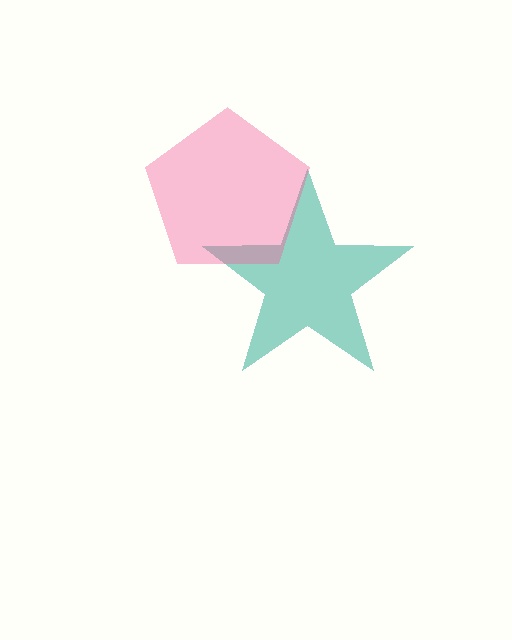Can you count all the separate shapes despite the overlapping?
Yes, there are 2 separate shapes.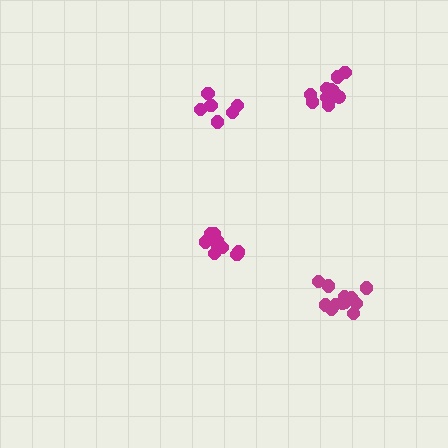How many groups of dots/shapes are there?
There are 4 groups.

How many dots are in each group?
Group 1: 12 dots, Group 2: 9 dots, Group 3: 12 dots, Group 4: 6 dots (39 total).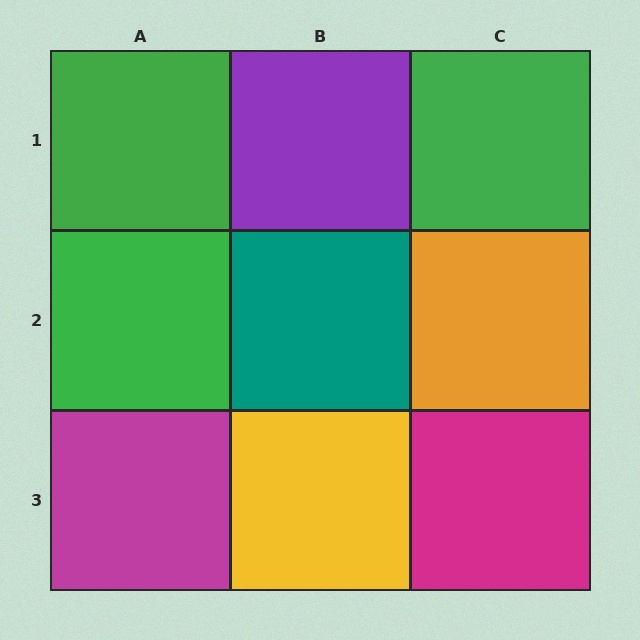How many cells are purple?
1 cell is purple.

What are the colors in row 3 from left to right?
Magenta, yellow, magenta.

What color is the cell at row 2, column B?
Teal.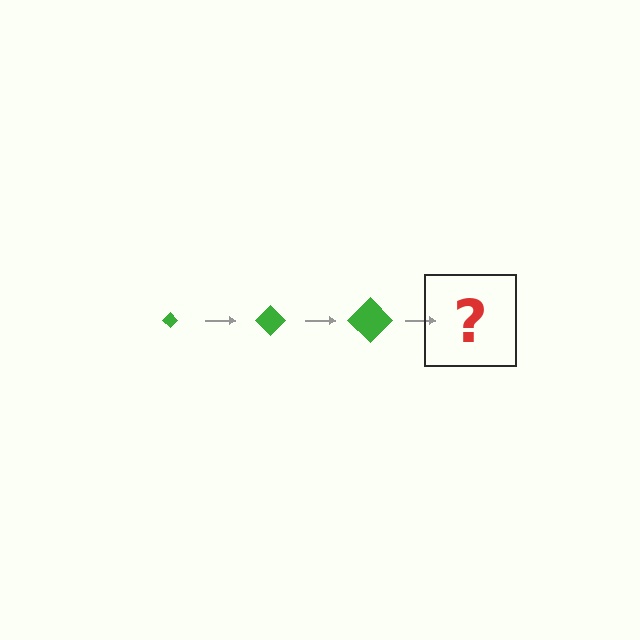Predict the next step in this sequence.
The next step is a green diamond, larger than the previous one.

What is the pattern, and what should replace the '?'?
The pattern is that the diamond gets progressively larger each step. The '?' should be a green diamond, larger than the previous one.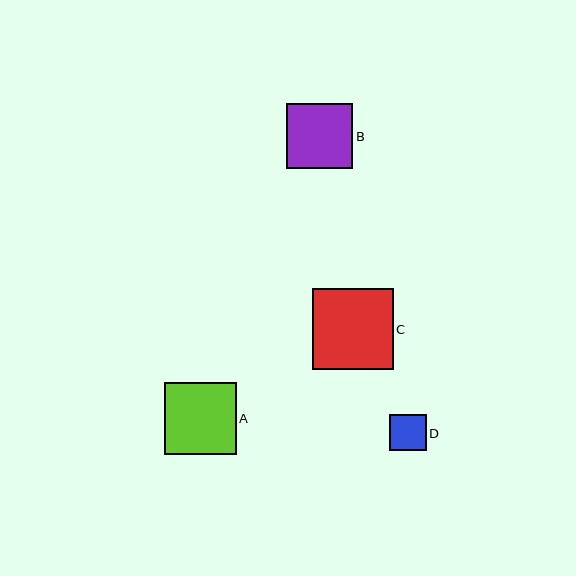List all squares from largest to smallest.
From largest to smallest: C, A, B, D.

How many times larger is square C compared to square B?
Square C is approximately 1.2 times the size of square B.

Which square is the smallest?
Square D is the smallest with a size of approximately 37 pixels.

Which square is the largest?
Square C is the largest with a size of approximately 81 pixels.